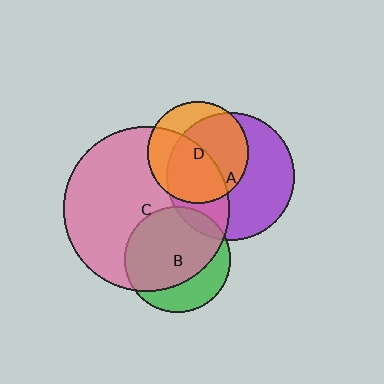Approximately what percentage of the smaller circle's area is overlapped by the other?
Approximately 70%.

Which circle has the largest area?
Circle C (pink).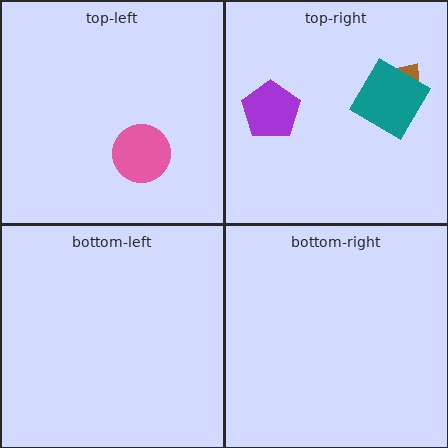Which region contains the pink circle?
The top-left region.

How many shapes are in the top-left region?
1.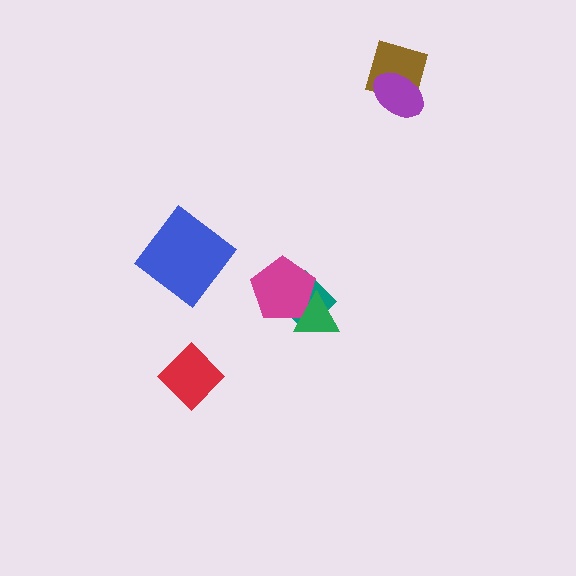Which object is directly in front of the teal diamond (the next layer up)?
The magenta pentagon is directly in front of the teal diamond.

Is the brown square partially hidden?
Yes, it is partially covered by another shape.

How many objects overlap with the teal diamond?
2 objects overlap with the teal diamond.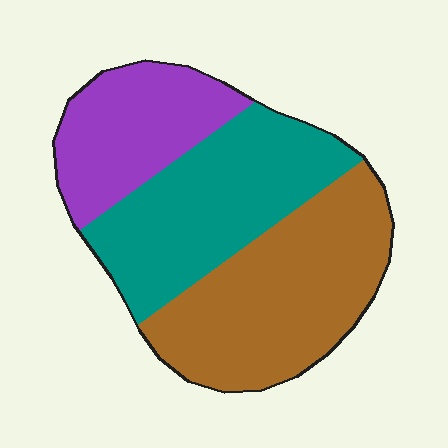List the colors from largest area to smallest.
From largest to smallest: brown, teal, purple.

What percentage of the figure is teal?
Teal covers about 35% of the figure.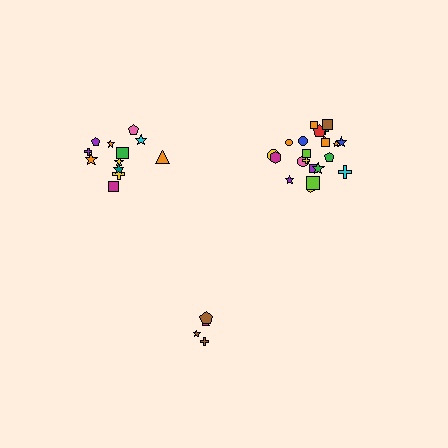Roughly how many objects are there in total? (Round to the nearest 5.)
Roughly 40 objects in total.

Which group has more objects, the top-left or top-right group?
The top-right group.